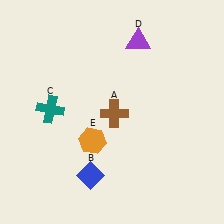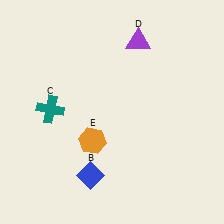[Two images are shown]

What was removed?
The brown cross (A) was removed in Image 2.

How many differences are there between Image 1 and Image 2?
There is 1 difference between the two images.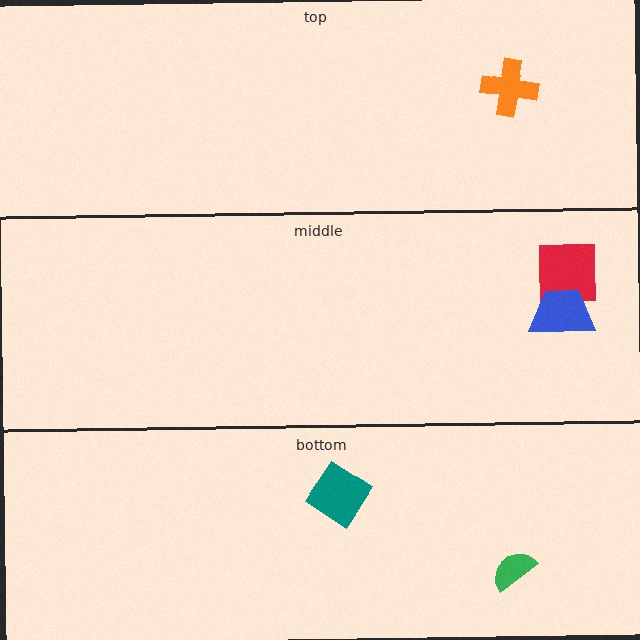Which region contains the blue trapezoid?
The middle region.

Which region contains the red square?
The middle region.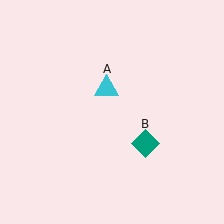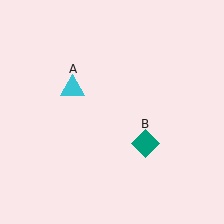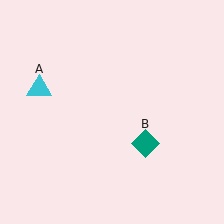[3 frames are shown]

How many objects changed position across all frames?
1 object changed position: cyan triangle (object A).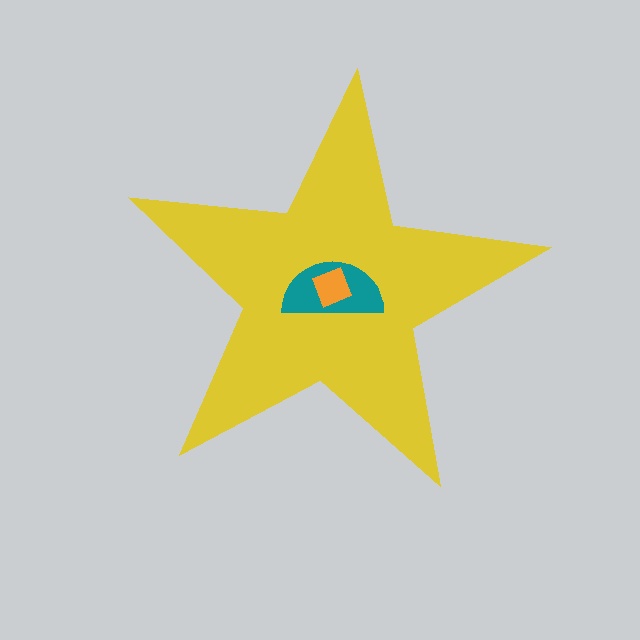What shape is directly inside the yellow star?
The teal semicircle.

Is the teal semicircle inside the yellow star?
Yes.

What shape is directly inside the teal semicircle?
The orange diamond.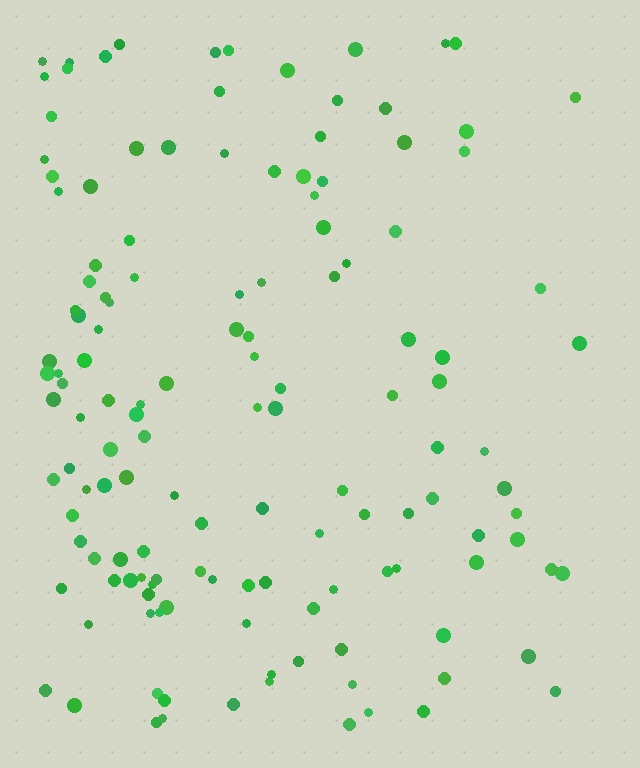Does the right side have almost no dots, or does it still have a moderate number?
Still a moderate number, just noticeably fewer than the left.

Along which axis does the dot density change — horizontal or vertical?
Horizontal.